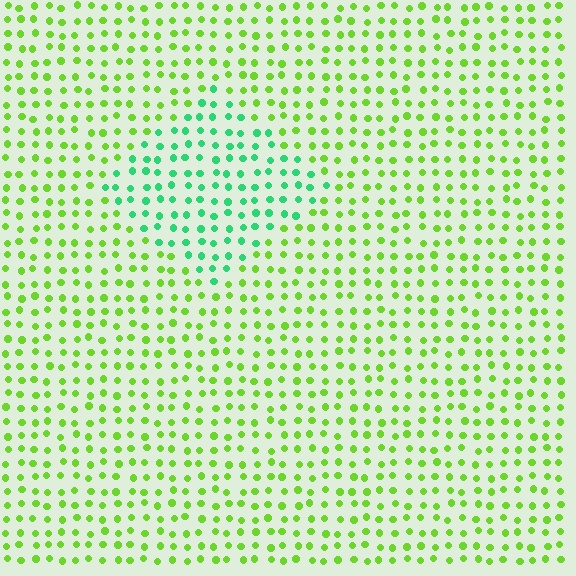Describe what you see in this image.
The image is filled with small lime elements in a uniform arrangement. A diamond-shaped region is visible where the elements are tinted to a slightly different hue, forming a subtle color boundary.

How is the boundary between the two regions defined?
The boundary is defined purely by a slight shift in hue (about 49 degrees). Spacing, size, and orientation are identical on both sides.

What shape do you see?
I see a diamond.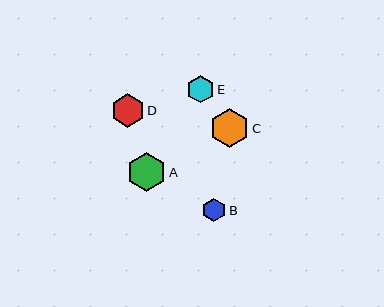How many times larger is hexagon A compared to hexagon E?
Hexagon A is approximately 1.4 times the size of hexagon E.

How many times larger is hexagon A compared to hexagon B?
Hexagon A is approximately 1.6 times the size of hexagon B.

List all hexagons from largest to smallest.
From largest to smallest: A, C, D, E, B.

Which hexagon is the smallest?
Hexagon B is the smallest with a size of approximately 24 pixels.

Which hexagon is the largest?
Hexagon A is the largest with a size of approximately 39 pixels.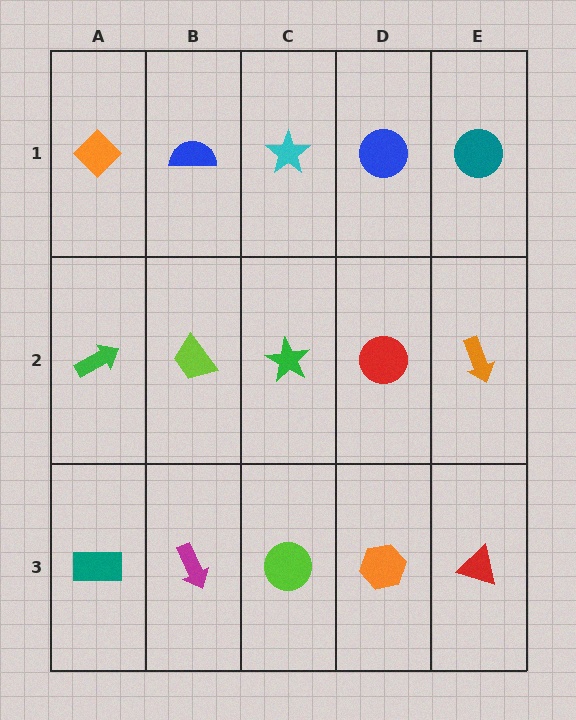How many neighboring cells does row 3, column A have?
2.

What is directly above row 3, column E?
An orange arrow.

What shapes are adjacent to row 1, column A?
A green arrow (row 2, column A), a blue semicircle (row 1, column B).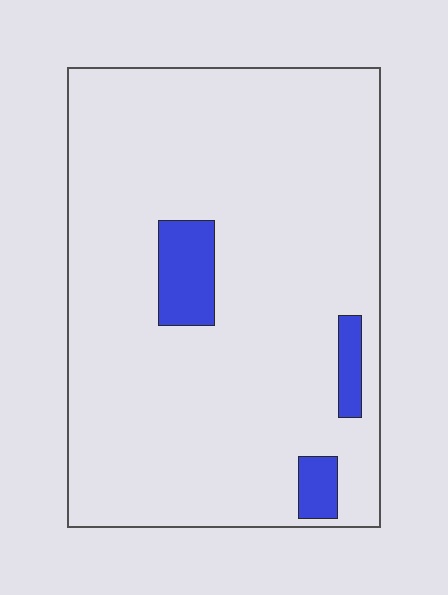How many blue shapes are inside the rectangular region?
3.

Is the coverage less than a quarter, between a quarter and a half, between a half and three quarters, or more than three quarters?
Less than a quarter.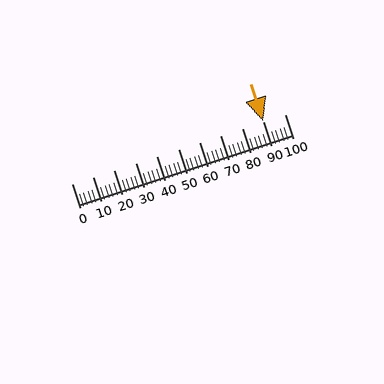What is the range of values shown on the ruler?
The ruler shows values from 0 to 100.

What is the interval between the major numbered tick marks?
The major tick marks are spaced 10 units apart.